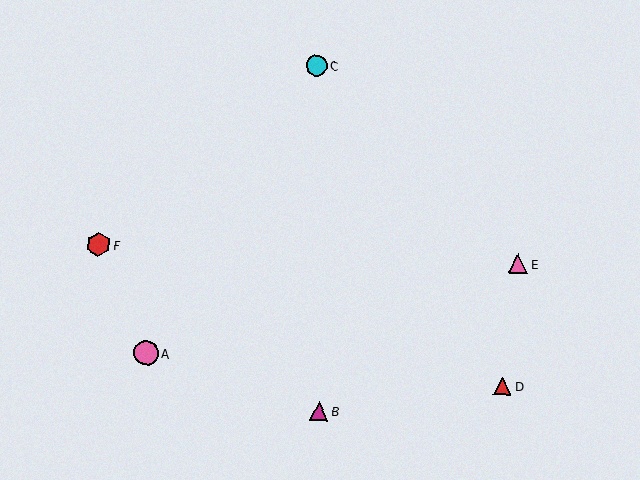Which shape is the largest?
The red hexagon (labeled F) is the largest.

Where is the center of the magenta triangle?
The center of the magenta triangle is at (319, 411).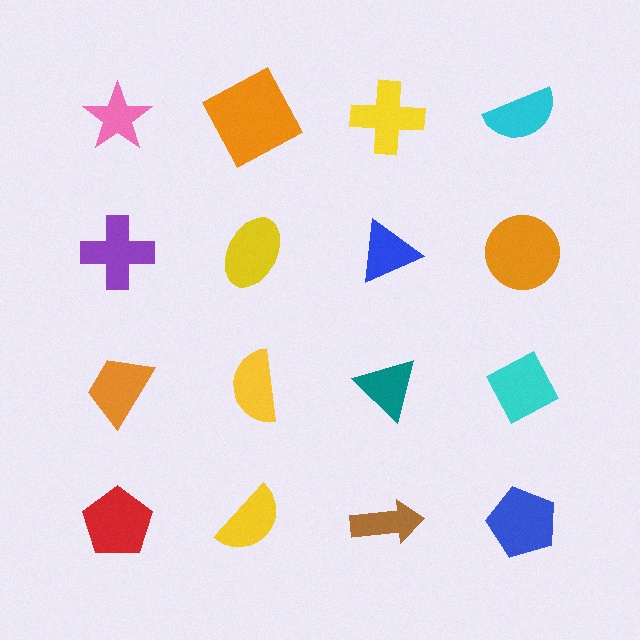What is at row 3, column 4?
A cyan diamond.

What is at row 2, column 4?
An orange circle.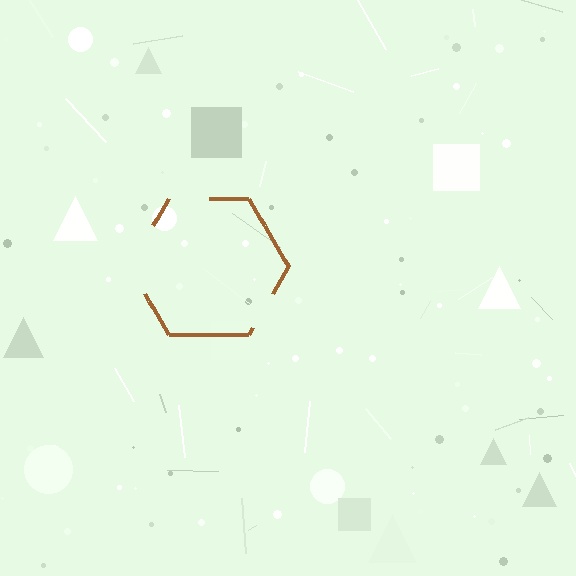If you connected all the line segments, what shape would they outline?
They would outline a hexagon.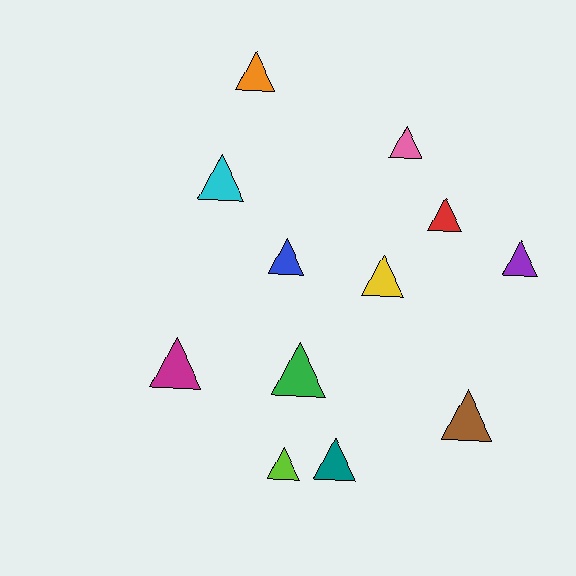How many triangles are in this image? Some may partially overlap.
There are 12 triangles.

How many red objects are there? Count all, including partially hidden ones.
There is 1 red object.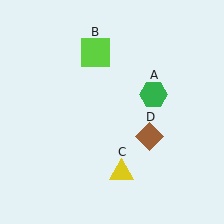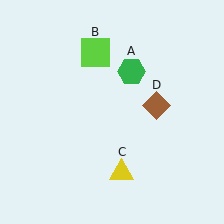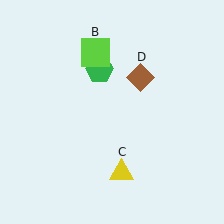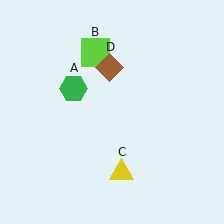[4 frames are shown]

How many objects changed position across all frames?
2 objects changed position: green hexagon (object A), brown diamond (object D).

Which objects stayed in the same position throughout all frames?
Lime square (object B) and yellow triangle (object C) remained stationary.